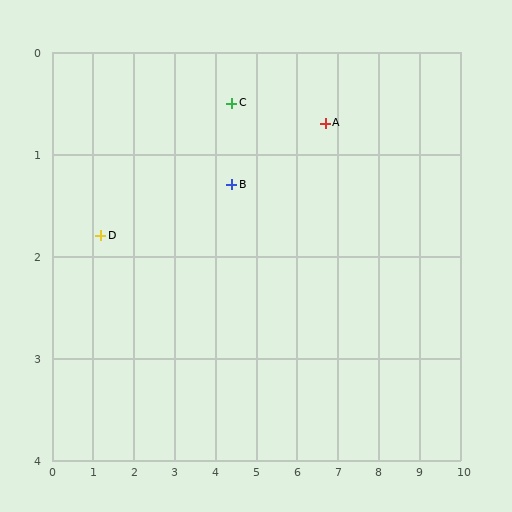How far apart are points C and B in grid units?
Points C and B are about 0.8 grid units apart.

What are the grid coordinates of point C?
Point C is at approximately (4.4, 0.5).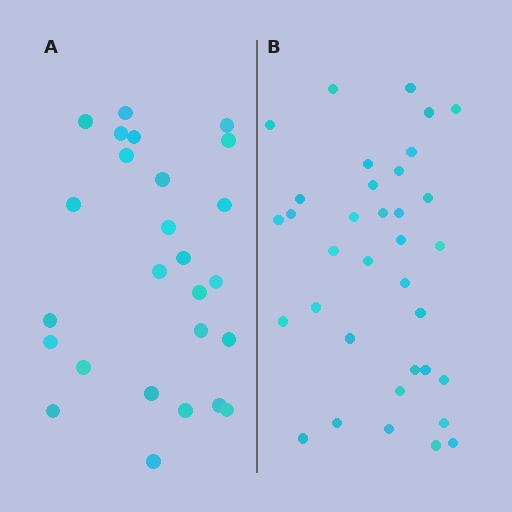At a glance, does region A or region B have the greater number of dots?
Region B (the right region) has more dots.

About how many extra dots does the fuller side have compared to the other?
Region B has roughly 8 or so more dots than region A.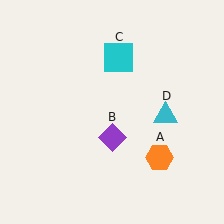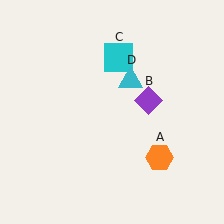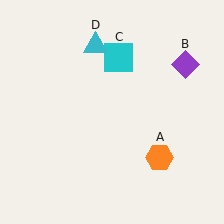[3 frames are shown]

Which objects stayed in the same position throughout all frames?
Orange hexagon (object A) and cyan square (object C) remained stationary.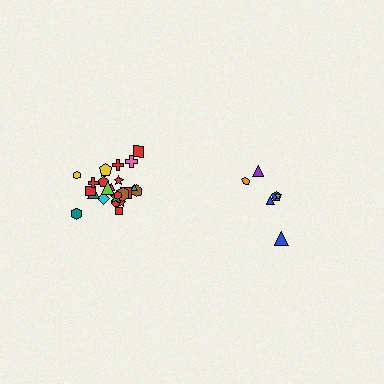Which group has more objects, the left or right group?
The left group.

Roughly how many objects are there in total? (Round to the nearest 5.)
Roughly 30 objects in total.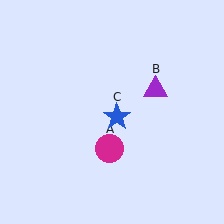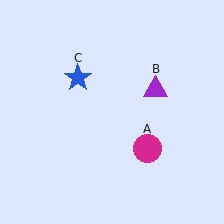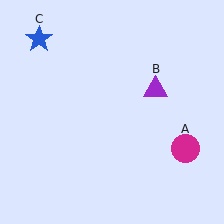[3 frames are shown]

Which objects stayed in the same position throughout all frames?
Purple triangle (object B) remained stationary.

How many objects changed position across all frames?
2 objects changed position: magenta circle (object A), blue star (object C).